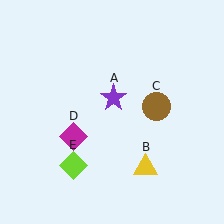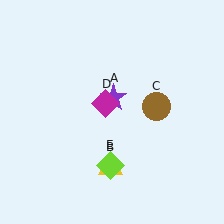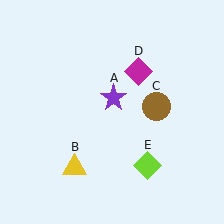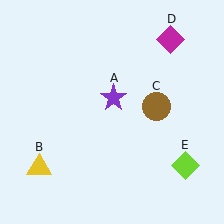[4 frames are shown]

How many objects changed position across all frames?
3 objects changed position: yellow triangle (object B), magenta diamond (object D), lime diamond (object E).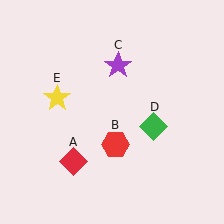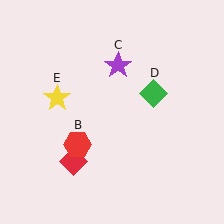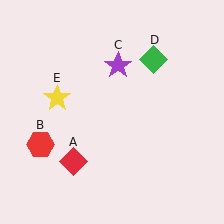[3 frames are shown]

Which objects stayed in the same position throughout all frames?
Red diamond (object A) and purple star (object C) and yellow star (object E) remained stationary.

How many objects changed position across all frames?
2 objects changed position: red hexagon (object B), green diamond (object D).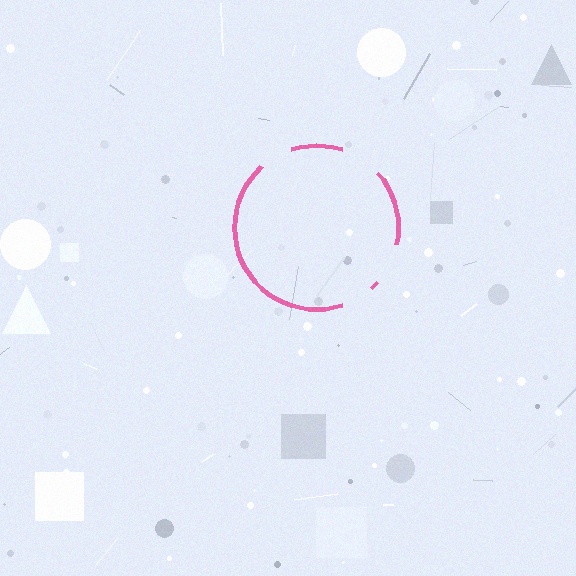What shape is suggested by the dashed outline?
The dashed outline suggests a circle.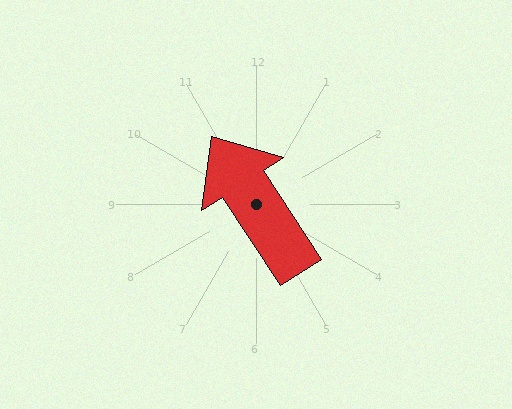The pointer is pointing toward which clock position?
Roughly 11 o'clock.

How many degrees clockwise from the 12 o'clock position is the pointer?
Approximately 327 degrees.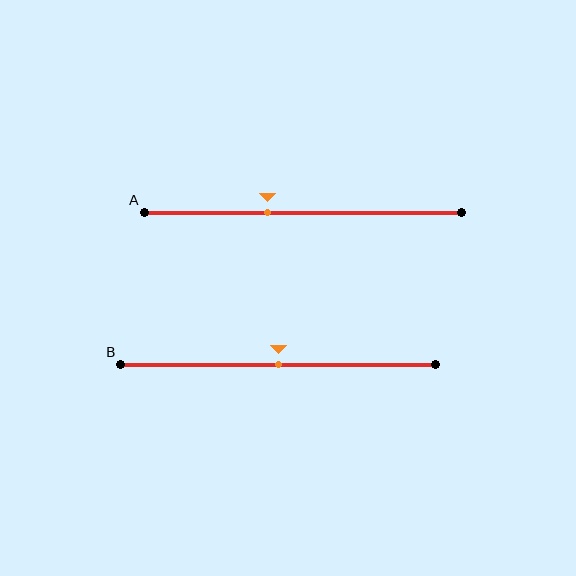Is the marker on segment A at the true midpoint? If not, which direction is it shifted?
No, the marker on segment A is shifted to the left by about 11% of the segment length.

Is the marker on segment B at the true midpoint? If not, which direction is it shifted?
Yes, the marker on segment B is at the true midpoint.